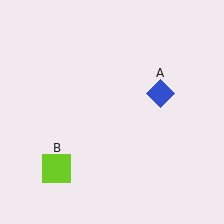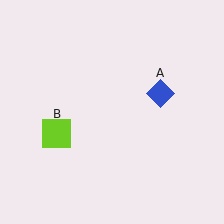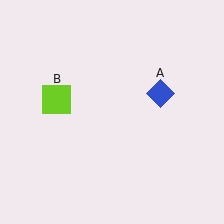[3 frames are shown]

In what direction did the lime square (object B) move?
The lime square (object B) moved up.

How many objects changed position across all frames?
1 object changed position: lime square (object B).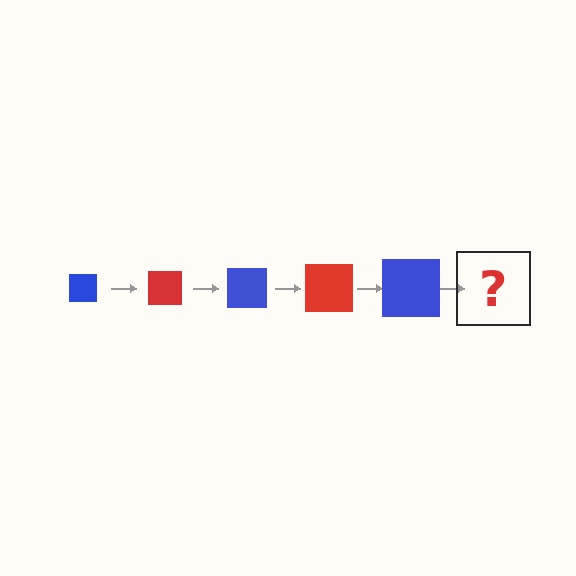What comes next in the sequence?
The next element should be a red square, larger than the previous one.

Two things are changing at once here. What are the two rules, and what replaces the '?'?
The two rules are that the square grows larger each step and the color cycles through blue and red. The '?' should be a red square, larger than the previous one.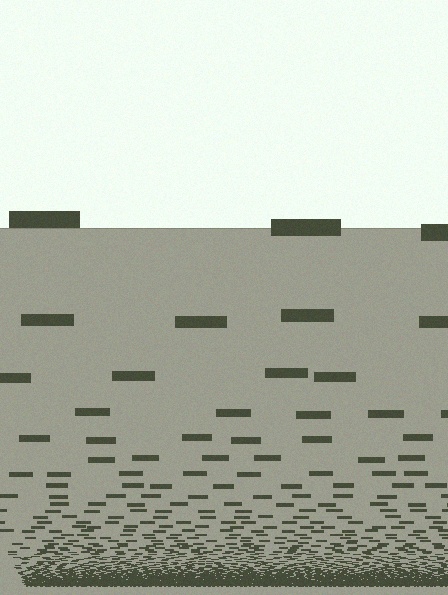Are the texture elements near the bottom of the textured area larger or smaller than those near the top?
Smaller. The gradient is inverted — elements near the bottom are smaller and denser.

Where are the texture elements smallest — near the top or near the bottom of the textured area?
Near the bottom.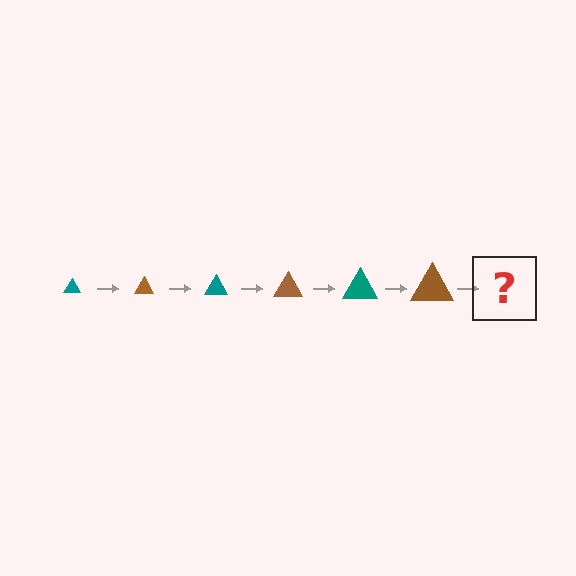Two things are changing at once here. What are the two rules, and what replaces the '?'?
The two rules are that the triangle grows larger each step and the color cycles through teal and brown. The '?' should be a teal triangle, larger than the previous one.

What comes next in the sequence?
The next element should be a teal triangle, larger than the previous one.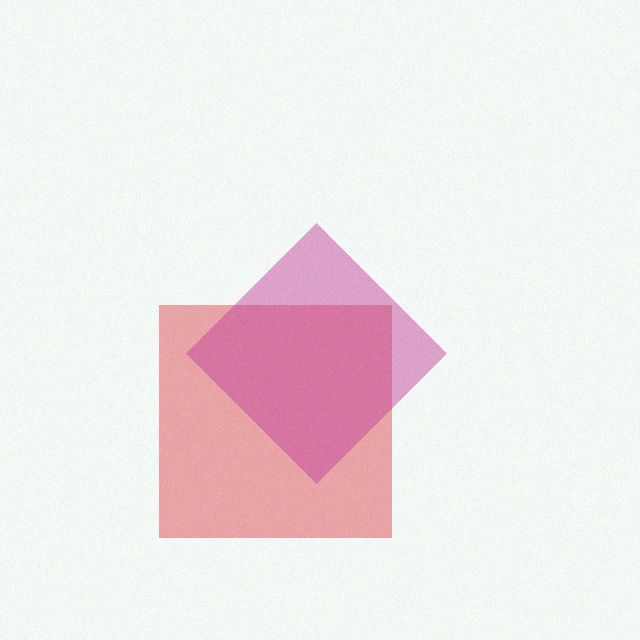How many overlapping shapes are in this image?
There are 2 overlapping shapes in the image.